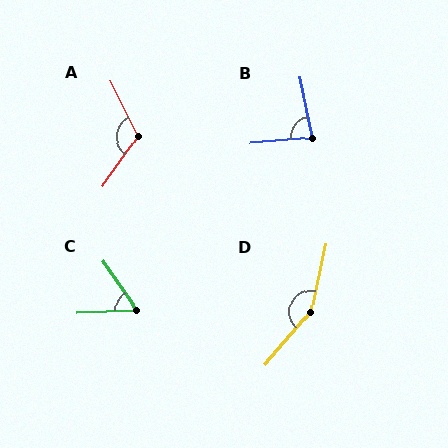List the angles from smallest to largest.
C (57°), B (84°), A (119°), D (151°).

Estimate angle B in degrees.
Approximately 84 degrees.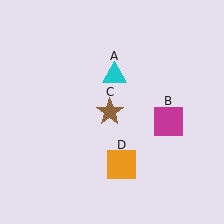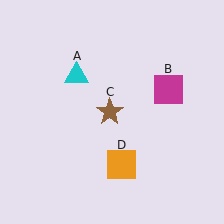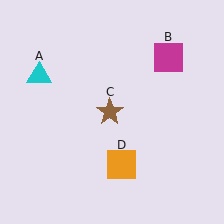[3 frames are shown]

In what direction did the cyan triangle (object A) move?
The cyan triangle (object A) moved left.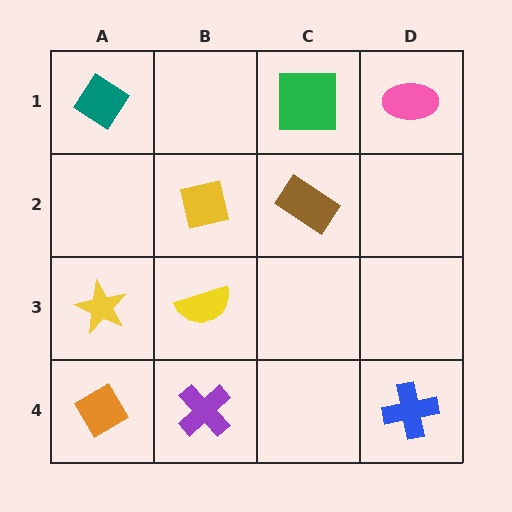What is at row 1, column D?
A pink ellipse.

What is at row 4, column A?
An orange diamond.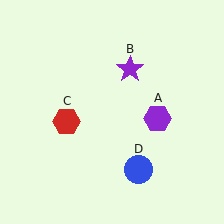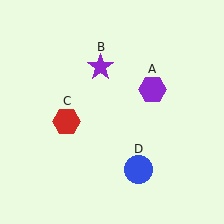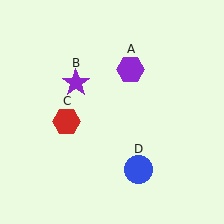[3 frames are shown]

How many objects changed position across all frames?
2 objects changed position: purple hexagon (object A), purple star (object B).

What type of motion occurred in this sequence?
The purple hexagon (object A), purple star (object B) rotated counterclockwise around the center of the scene.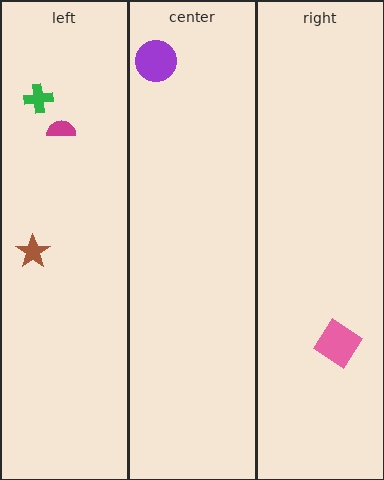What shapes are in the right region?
The pink diamond.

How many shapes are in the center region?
1.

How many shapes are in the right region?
1.